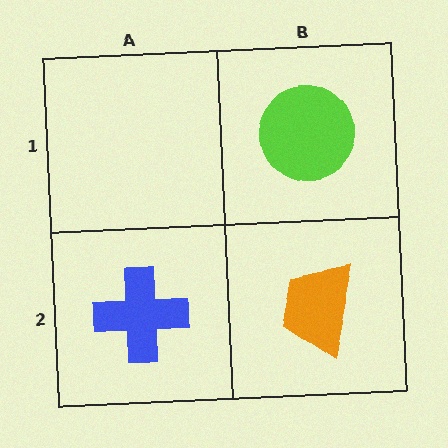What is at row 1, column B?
A lime circle.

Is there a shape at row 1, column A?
No, that cell is empty.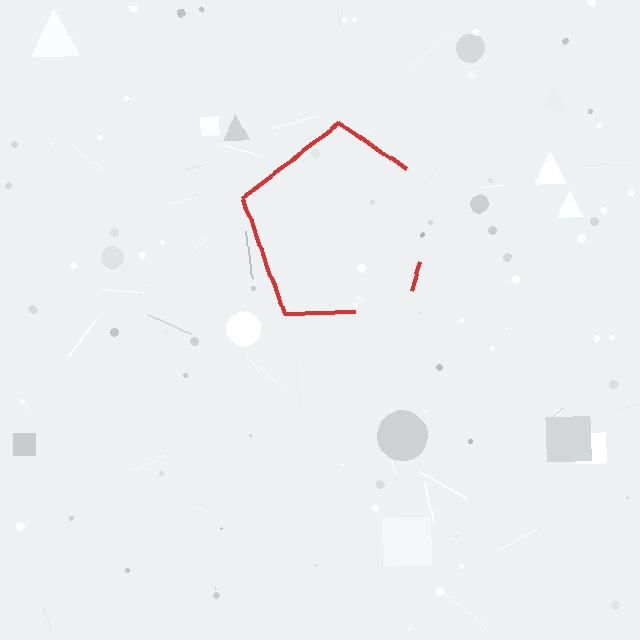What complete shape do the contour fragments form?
The contour fragments form a pentagon.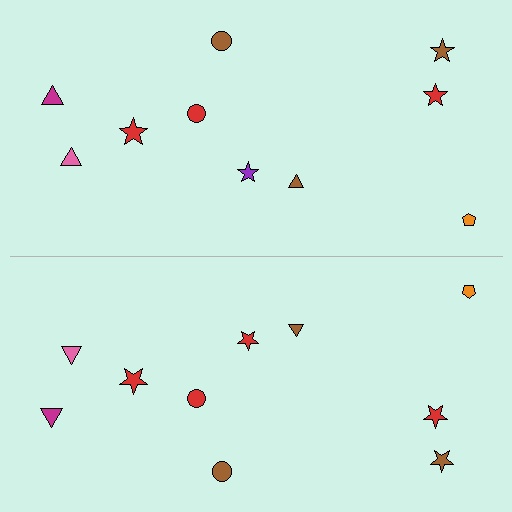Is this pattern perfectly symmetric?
No, the pattern is not perfectly symmetric. The red star on the bottom side breaks the symmetry — its mirror counterpart is purple.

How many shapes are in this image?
There are 20 shapes in this image.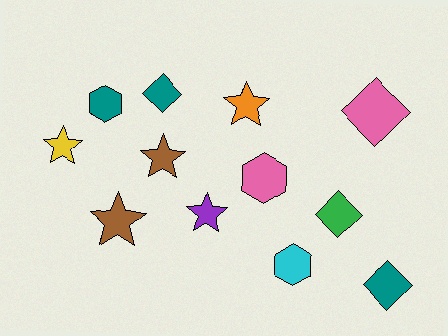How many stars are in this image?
There are 5 stars.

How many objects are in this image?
There are 12 objects.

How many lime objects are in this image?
There are no lime objects.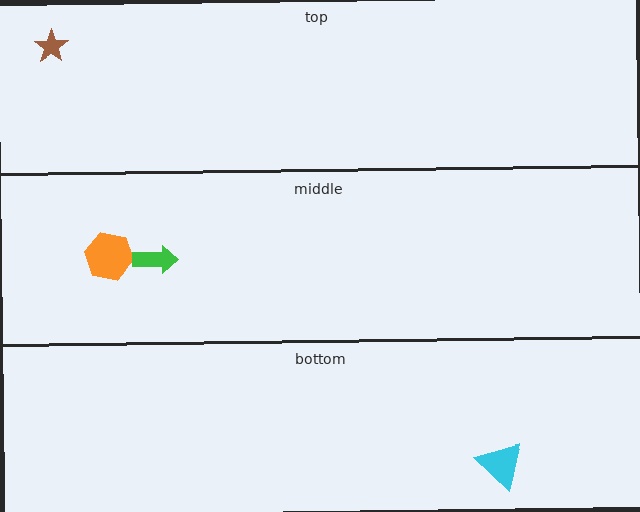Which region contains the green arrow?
The middle region.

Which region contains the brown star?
The top region.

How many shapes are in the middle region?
2.